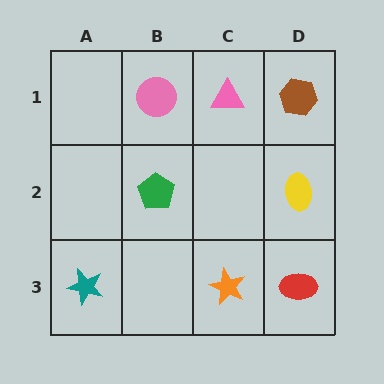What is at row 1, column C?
A pink triangle.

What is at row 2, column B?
A green pentagon.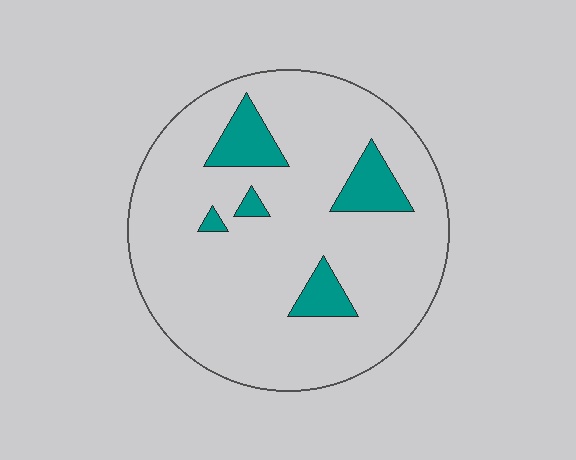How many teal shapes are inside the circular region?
5.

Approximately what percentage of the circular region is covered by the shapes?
Approximately 10%.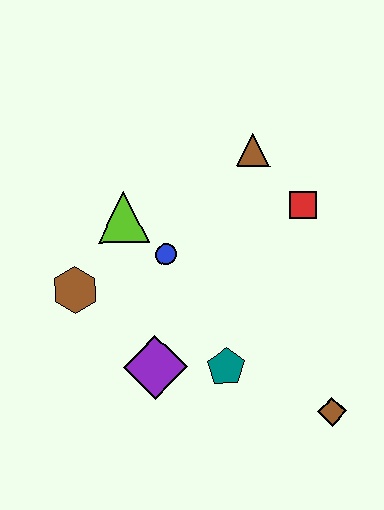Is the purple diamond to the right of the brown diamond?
No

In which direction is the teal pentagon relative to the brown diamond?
The teal pentagon is to the left of the brown diamond.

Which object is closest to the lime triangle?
The blue circle is closest to the lime triangle.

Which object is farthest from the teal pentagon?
The brown triangle is farthest from the teal pentagon.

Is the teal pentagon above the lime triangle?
No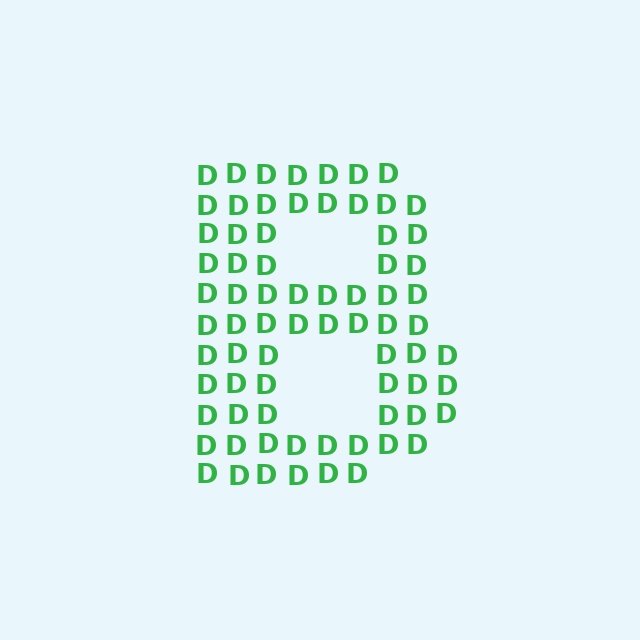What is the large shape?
The large shape is the letter B.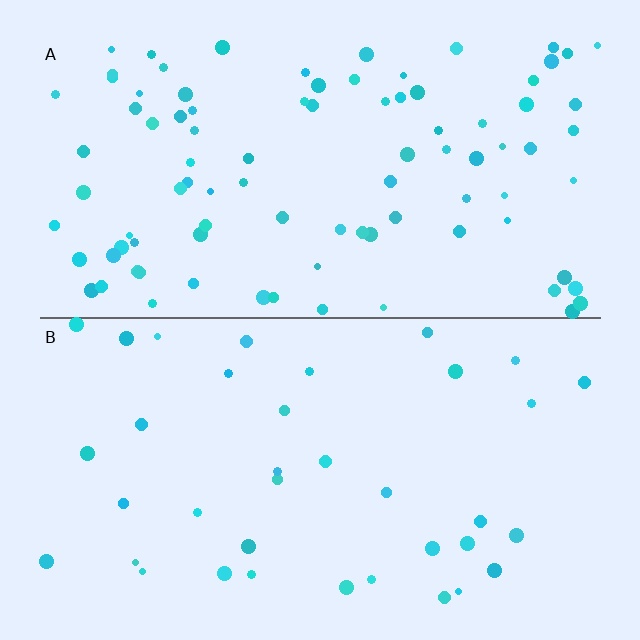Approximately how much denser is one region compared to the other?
Approximately 2.4× — region A over region B.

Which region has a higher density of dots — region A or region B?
A (the top).